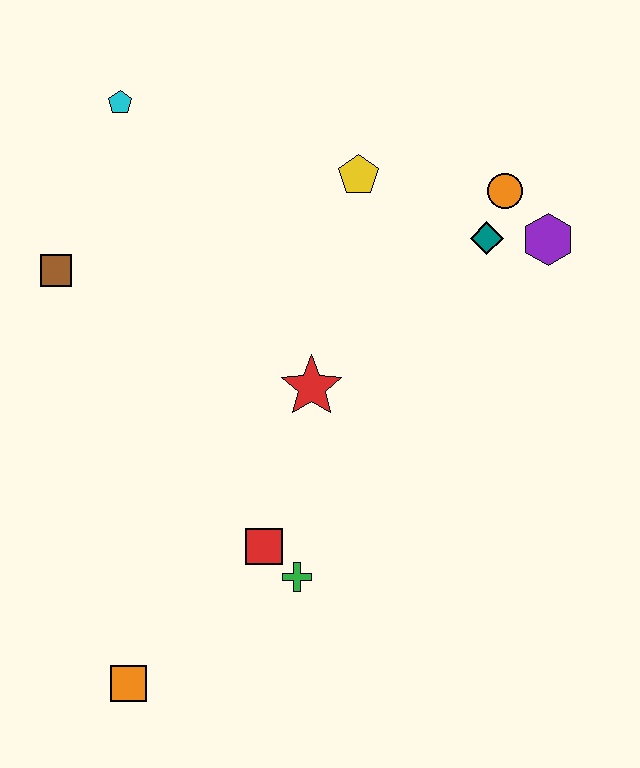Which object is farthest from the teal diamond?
The orange square is farthest from the teal diamond.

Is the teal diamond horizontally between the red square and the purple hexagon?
Yes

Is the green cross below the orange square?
No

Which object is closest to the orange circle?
The teal diamond is closest to the orange circle.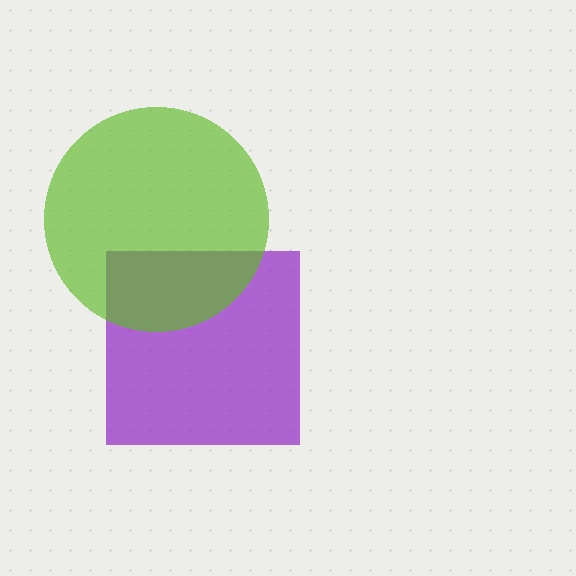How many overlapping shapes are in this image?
There are 2 overlapping shapes in the image.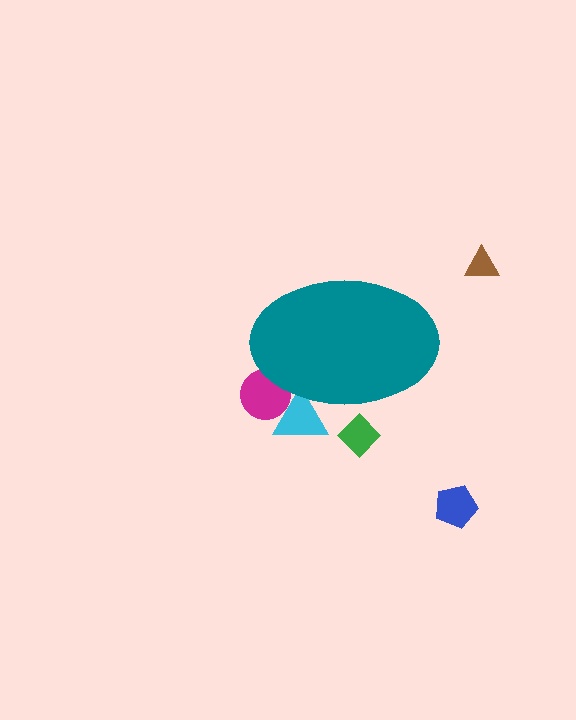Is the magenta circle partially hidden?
Yes, the magenta circle is partially hidden behind the teal ellipse.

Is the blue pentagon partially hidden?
No, the blue pentagon is fully visible.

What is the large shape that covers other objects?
A teal ellipse.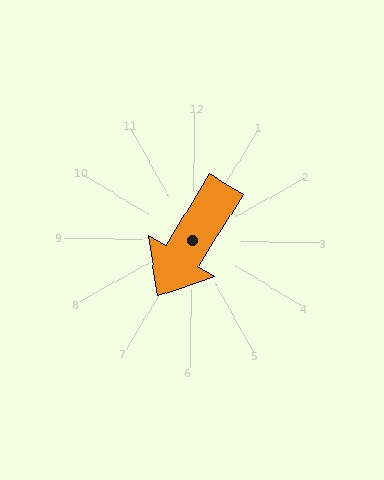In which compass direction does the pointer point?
Southwest.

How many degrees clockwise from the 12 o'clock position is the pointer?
Approximately 211 degrees.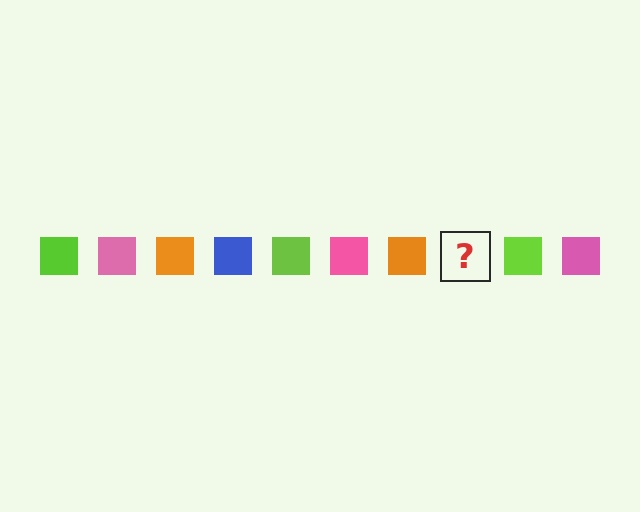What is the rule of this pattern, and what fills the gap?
The rule is that the pattern cycles through lime, pink, orange, blue squares. The gap should be filled with a blue square.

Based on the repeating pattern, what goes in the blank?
The blank should be a blue square.